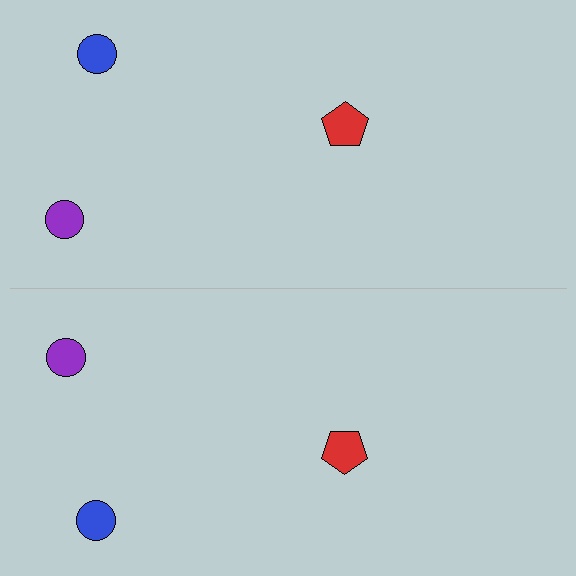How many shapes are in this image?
There are 6 shapes in this image.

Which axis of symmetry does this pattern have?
The pattern has a horizontal axis of symmetry running through the center of the image.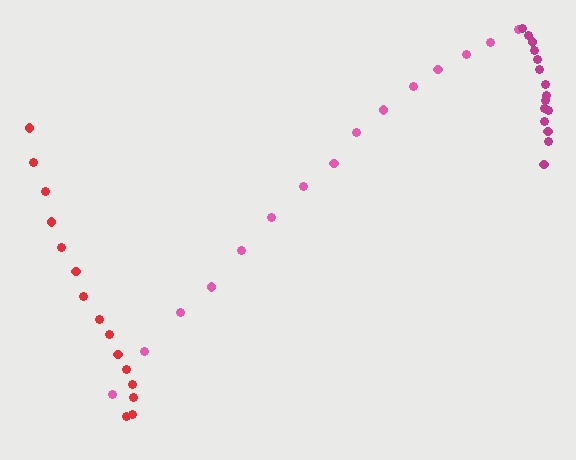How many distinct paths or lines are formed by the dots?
There are 3 distinct paths.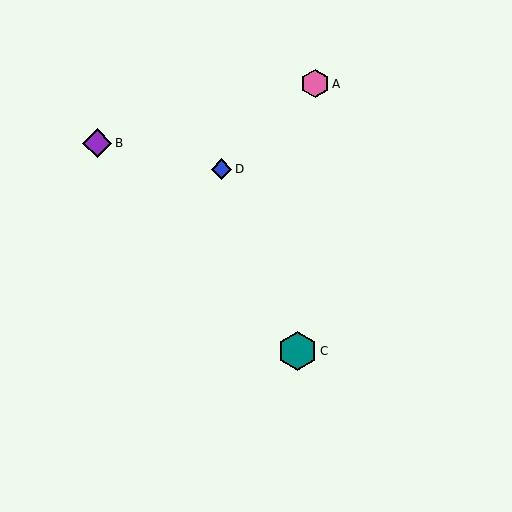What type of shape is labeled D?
Shape D is a blue diamond.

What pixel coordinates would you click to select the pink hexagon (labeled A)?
Click at (315, 84) to select the pink hexagon A.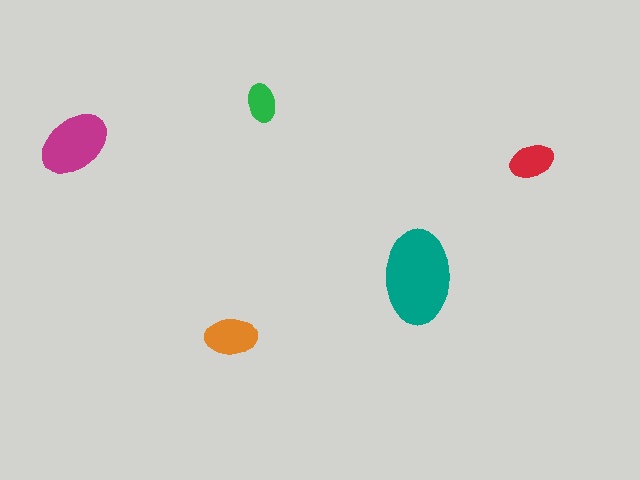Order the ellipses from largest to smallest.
the teal one, the magenta one, the orange one, the red one, the green one.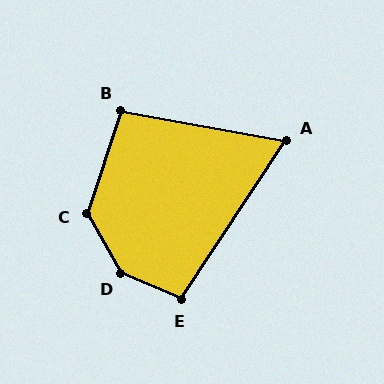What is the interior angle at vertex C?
Approximately 131 degrees (obtuse).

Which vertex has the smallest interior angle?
A, at approximately 67 degrees.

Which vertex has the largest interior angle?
D, at approximately 143 degrees.